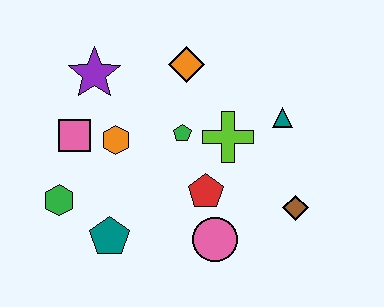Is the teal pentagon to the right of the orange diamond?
No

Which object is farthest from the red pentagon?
The purple star is farthest from the red pentagon.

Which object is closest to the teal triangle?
The lime cross is closest to the teal triangle.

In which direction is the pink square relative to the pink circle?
The pink square is to the left of the pink circle.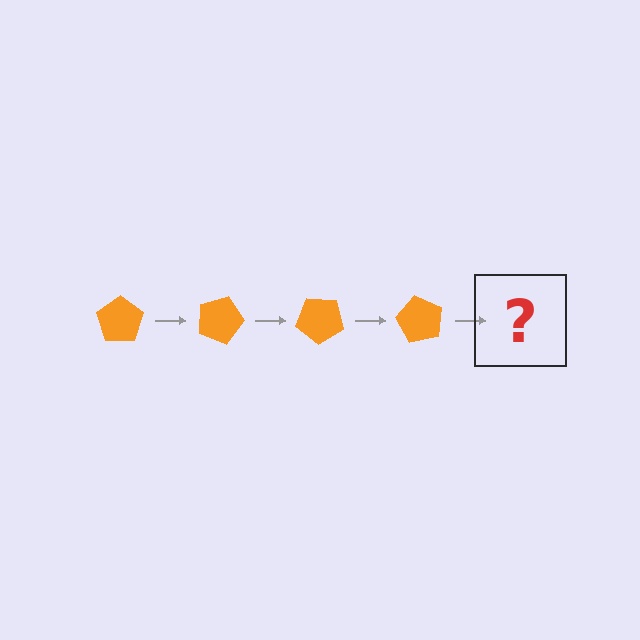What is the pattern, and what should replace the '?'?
The pattern is that the pentagon rotates 20 degrees each step. The '?' should be an orange pentagon rotated 80 degrees.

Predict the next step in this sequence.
The next step is an orange pentagon rotated 80 degrees.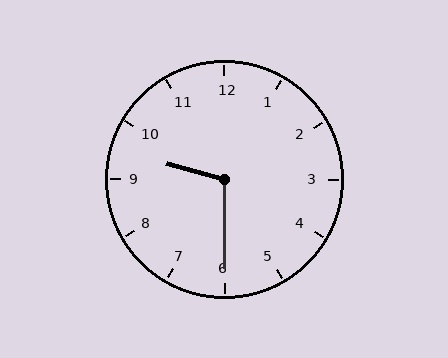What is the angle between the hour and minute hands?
Approximately 105 degrees.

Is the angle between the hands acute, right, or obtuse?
It is obtuse.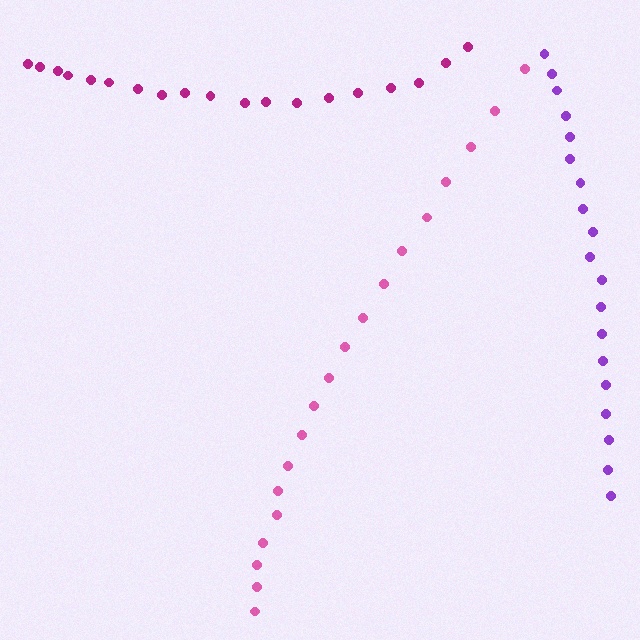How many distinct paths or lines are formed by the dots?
There are 3 distinct paths.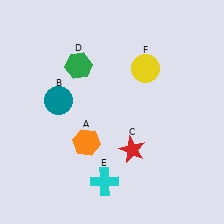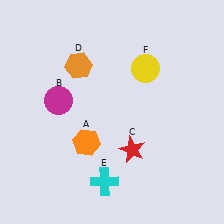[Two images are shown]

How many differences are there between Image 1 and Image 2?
There are 2 differences between the two images.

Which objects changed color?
B changed from teal to magenta. D changed from green to orange.